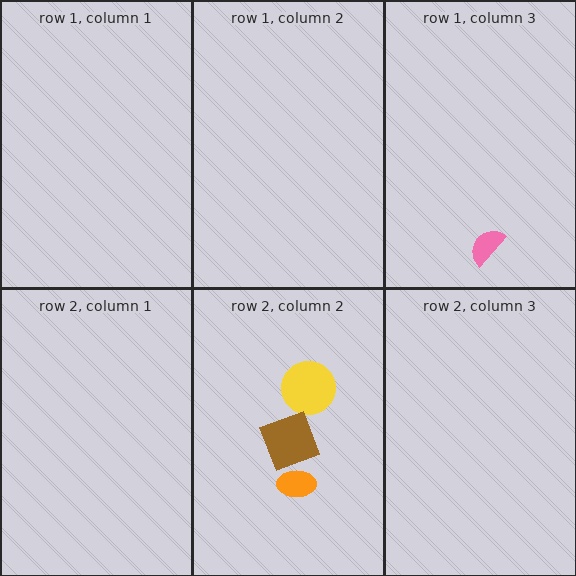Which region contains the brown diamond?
The row 2, column 2 region.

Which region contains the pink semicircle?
The row 1, column 3 region.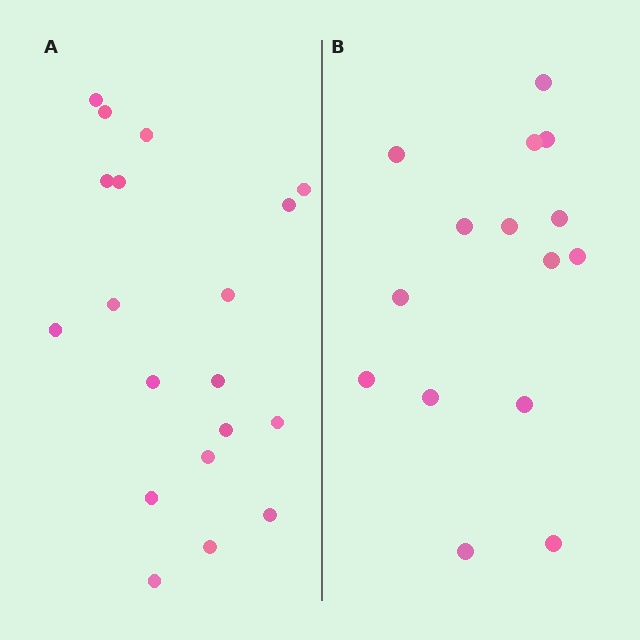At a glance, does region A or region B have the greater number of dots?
Region A (the left region) has more dots.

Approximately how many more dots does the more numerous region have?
Region A has about 4 more dots than region B.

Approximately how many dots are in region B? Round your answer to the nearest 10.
About 20 dots. (The exact count is 15, which rounds to 20.)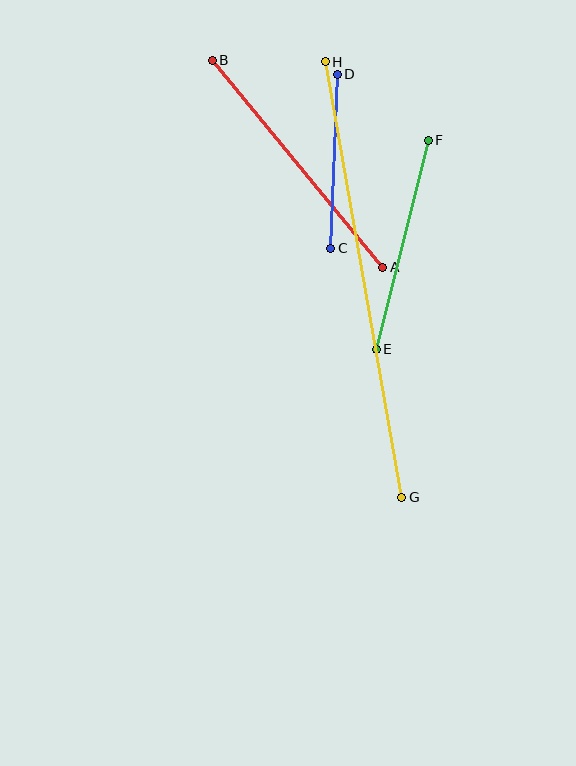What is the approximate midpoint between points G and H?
The midpoint is at approximately (363, 280) pixels.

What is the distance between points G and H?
The distance is approximately 442 pixels.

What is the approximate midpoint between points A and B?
The midpoint is at approximately (298, 164) pixels.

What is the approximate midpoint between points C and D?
The midpoint is at approximately (334, 161) pixels.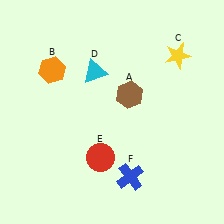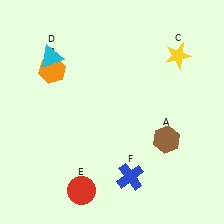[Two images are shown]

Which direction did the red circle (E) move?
The red circle (E) moved down.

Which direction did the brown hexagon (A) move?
The brown hexagon (A) moved down.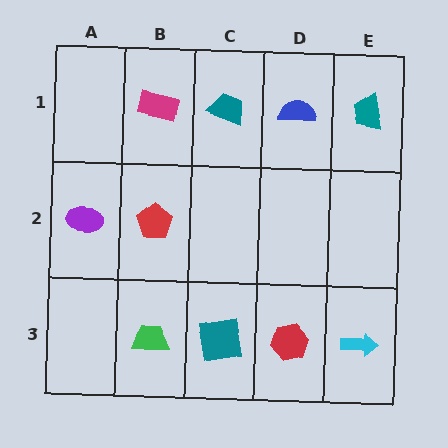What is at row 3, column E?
A cyan arrow.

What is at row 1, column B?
A magenta rectangle.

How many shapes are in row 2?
2 shapes.